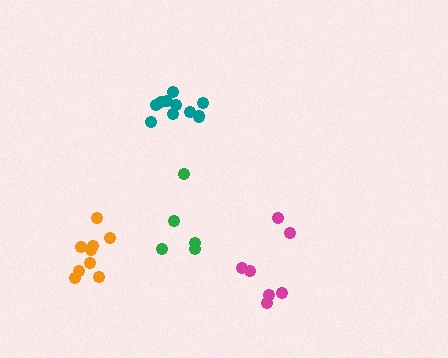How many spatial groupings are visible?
There are 4 spatial groupings.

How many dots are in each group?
Group 1: 10 dots, Group 2: 7 dots, Group 3: 9 dots, Group 4: 5 dots (31 total).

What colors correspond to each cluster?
The clusters are colored: teal, magenta, orange, green.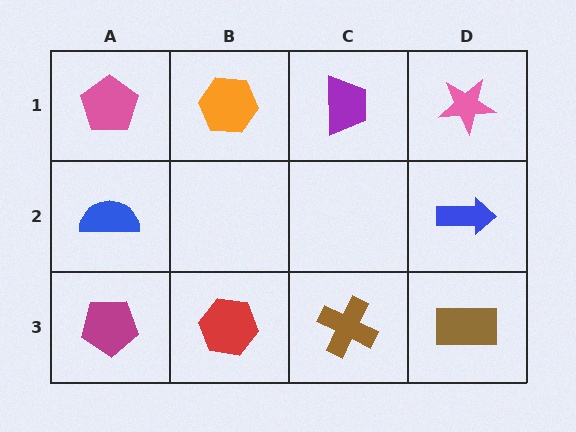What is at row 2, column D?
A blue arrow.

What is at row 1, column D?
A pink star.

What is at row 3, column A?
A magenta pentagon.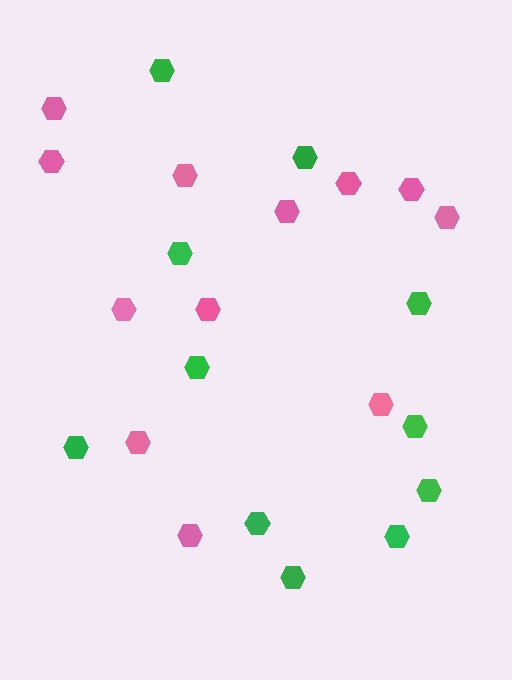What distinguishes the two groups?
There are 2 groups: one group of pink hexagons (12) and one group of green hexagons (11).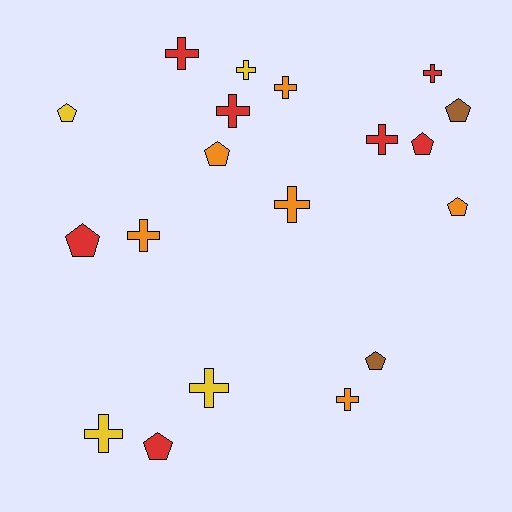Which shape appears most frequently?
Cross, with 11 objects.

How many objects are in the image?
There are 19 objects.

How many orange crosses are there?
There are 4 orange crosses.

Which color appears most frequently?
Red, with 7 objects.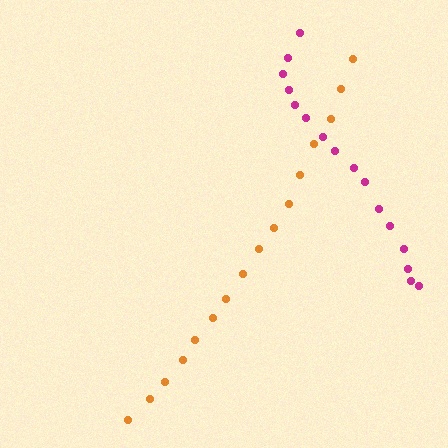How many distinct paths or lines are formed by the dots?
There are 2 distinct paths.